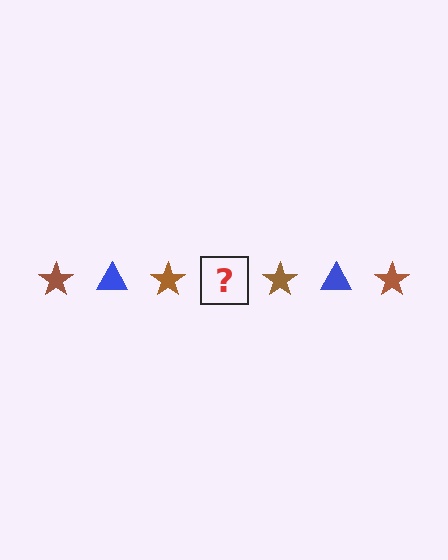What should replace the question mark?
The question mark should be replaced with a blue triangle.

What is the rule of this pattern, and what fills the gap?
The rule is that the pattern alternates between brown star and blue triangle. The gap should be filled with a blue triangle.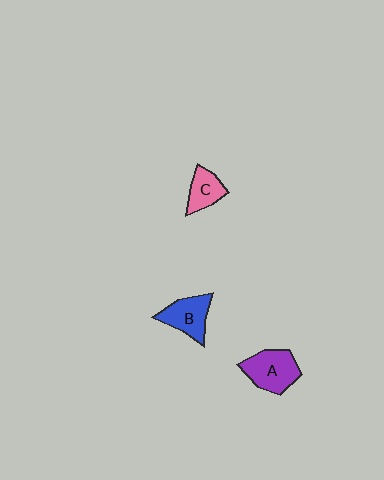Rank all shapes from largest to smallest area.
From largest to smallest: A (purple), B (blue), C (pink).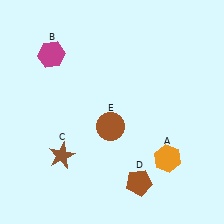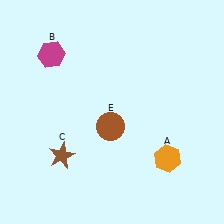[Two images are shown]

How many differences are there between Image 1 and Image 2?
There is 1 difference between the two images.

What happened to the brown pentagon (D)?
The brown pentagon (D) was removed in Image 2. It was in the bottom-right area of Image 1.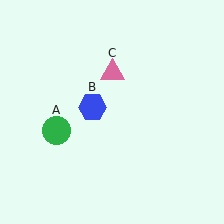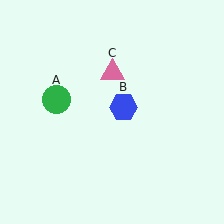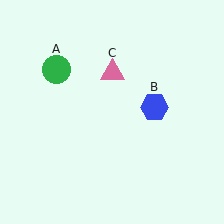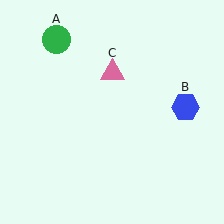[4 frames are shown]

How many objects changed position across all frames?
2 objects changed position: green circle (object A), blue hexagon (object B).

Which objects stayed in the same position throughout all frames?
Pink triangle (object C) remained stationary.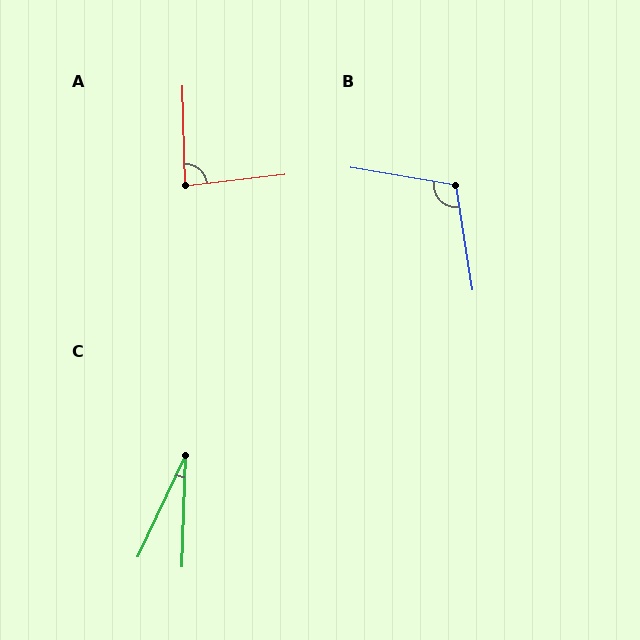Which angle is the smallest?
C, at approximately 23 degrees.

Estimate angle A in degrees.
Approximately 85 degrees.